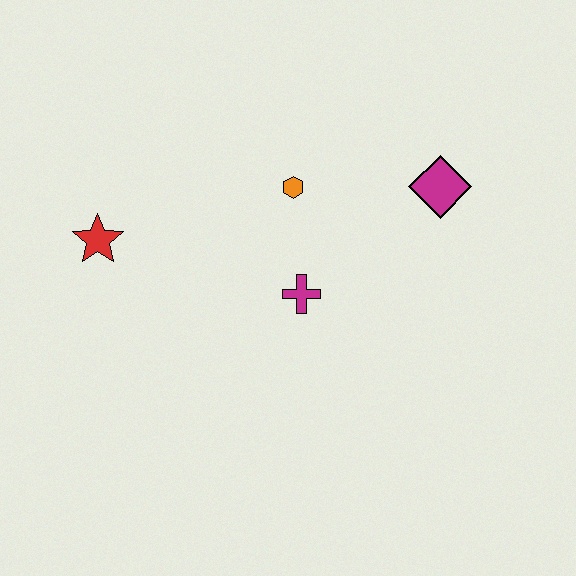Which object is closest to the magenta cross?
The orange hexagon is closest to the magenta cross.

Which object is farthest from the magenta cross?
The red star is farthest from the magenta cross.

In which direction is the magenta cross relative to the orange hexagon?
The magenta cross is below the orange hexagon.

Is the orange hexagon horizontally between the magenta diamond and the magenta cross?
No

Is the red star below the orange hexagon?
Yes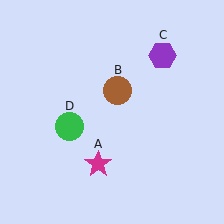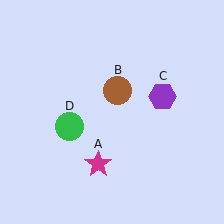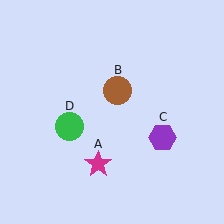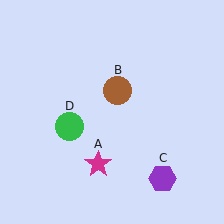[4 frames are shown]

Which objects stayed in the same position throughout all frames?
Magenta star (object A) and brown circle (object B) and green circle (object D) remained stationary.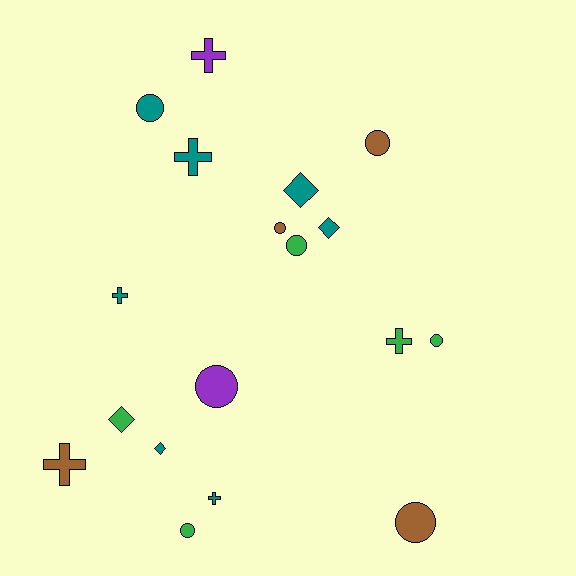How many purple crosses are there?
There is 1 purple cross.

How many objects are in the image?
There are 18 objects.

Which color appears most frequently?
Teal, with 7 objects.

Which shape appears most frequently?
Circle, with 8 objects.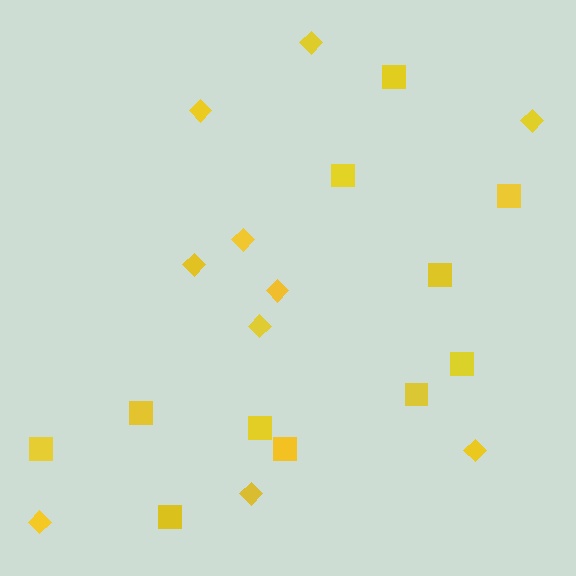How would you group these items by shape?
There are 2 groups: one group of squares (11) and one group of diamonds (10).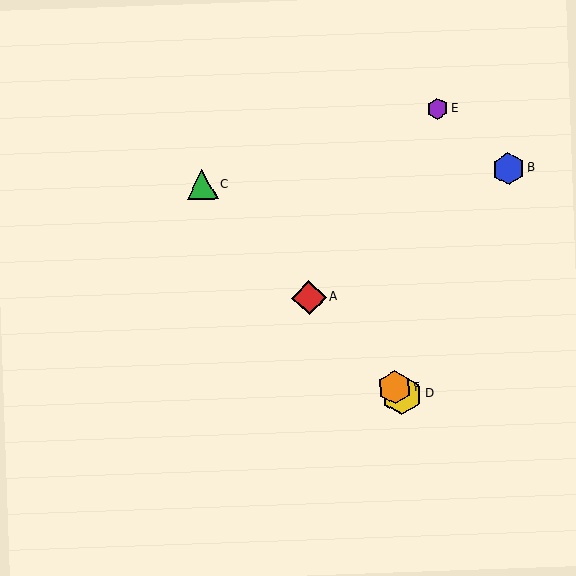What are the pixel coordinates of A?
Object A is at (309, 297).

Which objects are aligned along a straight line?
Objects A, C, D, F are aligned along a straight line.